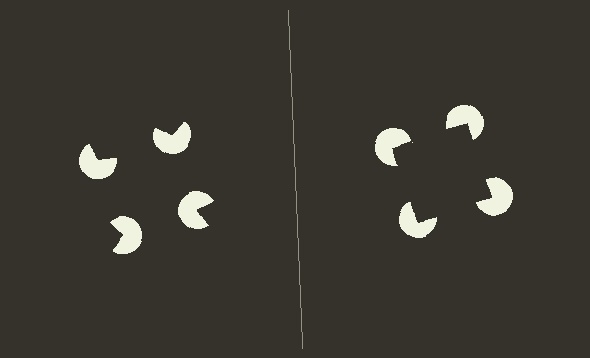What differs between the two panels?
The pac-man discs are positioned identically on both sides; only the wedge orientations differ. On the right they align to a square; on the left they are misaligned.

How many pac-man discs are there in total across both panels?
8 — 4 on each side.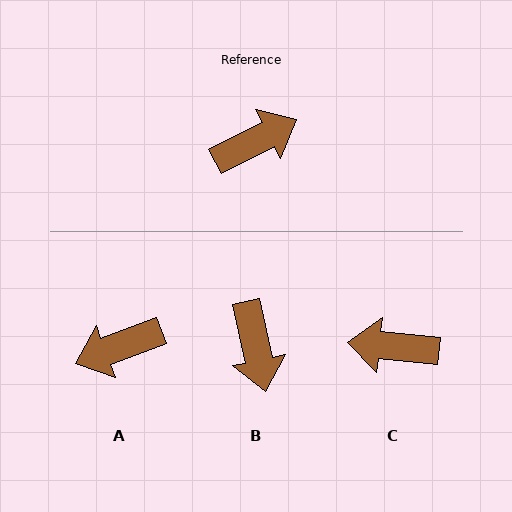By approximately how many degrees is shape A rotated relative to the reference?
Approximately 174 degrees counter-clockwise.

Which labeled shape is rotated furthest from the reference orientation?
A, about 174 degrees away.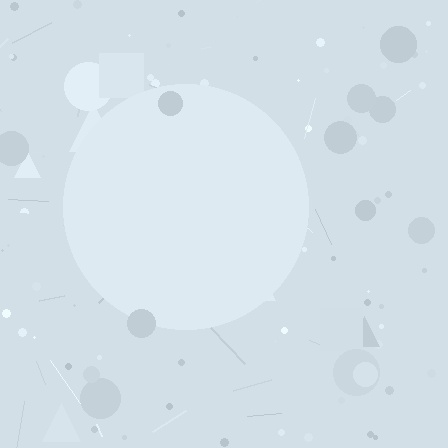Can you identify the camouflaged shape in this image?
The camouflaged shape is a circle.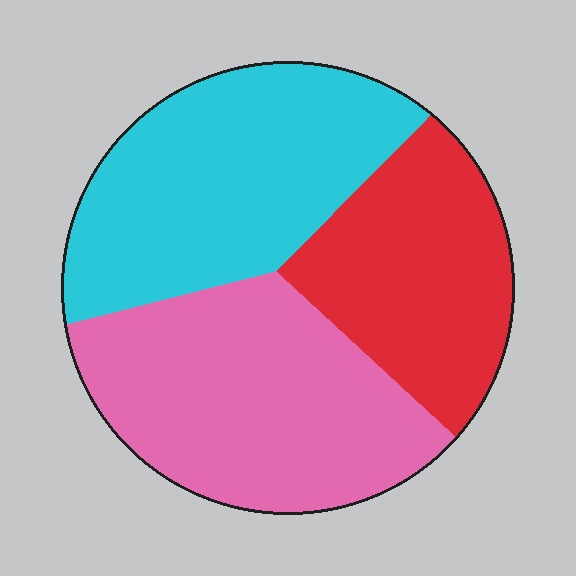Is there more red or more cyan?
Cyan.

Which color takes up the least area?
Red, at roughly 25%.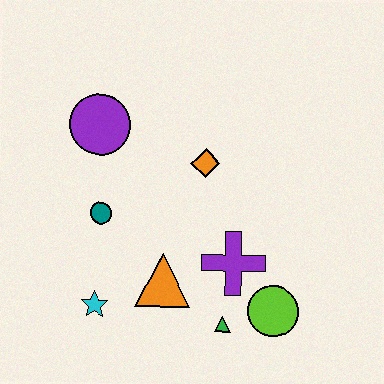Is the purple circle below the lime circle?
No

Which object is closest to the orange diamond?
The purple cross is closest to the orange diamond.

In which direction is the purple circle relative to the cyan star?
The purple circle is above the cyan star.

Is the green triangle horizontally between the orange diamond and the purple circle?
No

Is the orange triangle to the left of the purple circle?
No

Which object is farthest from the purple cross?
The purple circle is farthest from the purple cross.